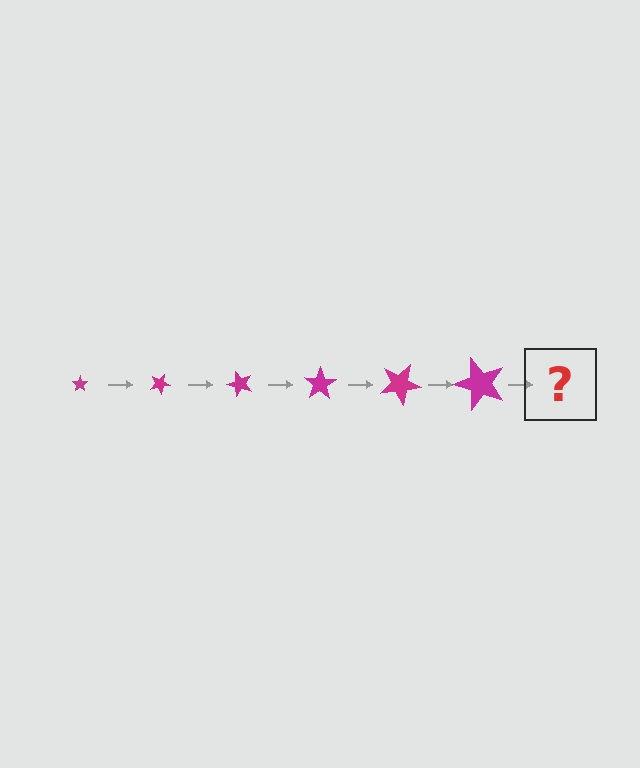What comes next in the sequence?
The next element should be a star, larger than the previous one and rotated 150 degrees from the start.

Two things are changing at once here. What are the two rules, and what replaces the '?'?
The two rules are that the star grows larger each step and it rotates 25 degrees each step. The '?' should be a star, larger than the previous one and rotated 150 degrees from the start.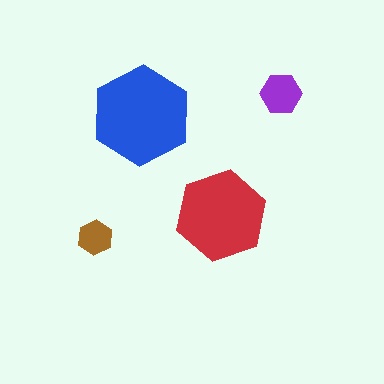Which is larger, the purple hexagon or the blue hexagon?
The blue one.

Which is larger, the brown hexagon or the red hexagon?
The red one.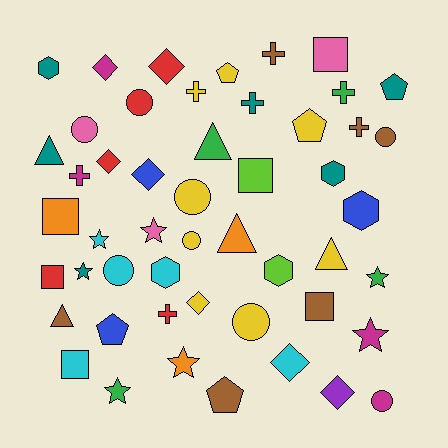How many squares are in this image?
There are 6 squares.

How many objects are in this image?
There are 50 objects.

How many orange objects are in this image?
There are 3 orange objects.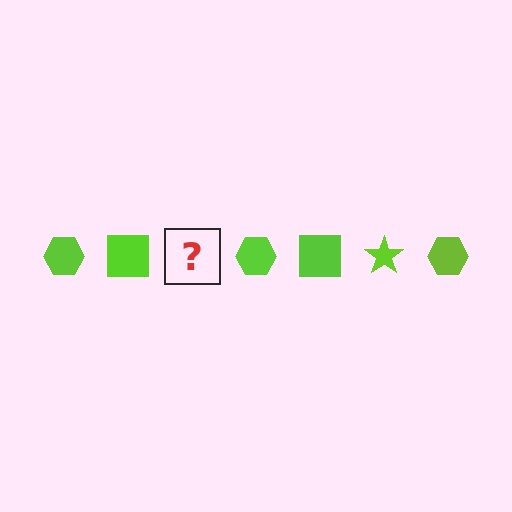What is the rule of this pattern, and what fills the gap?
The rule is that the pattern cycles through hexagon, square, star shapes in lime. The gap should be filled with a lime star.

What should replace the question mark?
The question mark should be replaced with a lime star.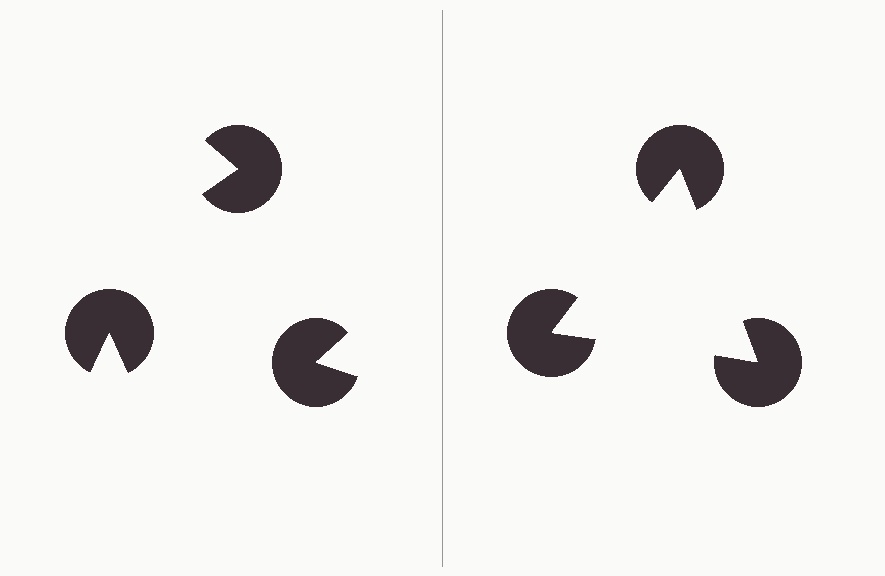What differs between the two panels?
The pac-man discs are positioned identically on both sides; only the wedge orientations differ. On the right they align to a triangle; on the left they are misaligned.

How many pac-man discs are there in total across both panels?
6 — 3 on each side.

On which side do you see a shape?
An illusory triangle appears on the right side. On the left side the wedge cuts are rotated, so no coherent shape forms.